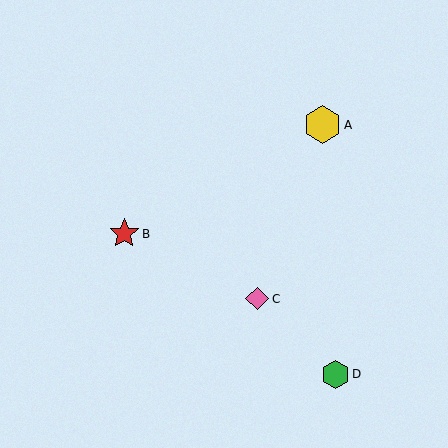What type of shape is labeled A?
Shape A is a yellow hexagon.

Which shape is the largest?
The yellow hexagon (labeled A) is the largest.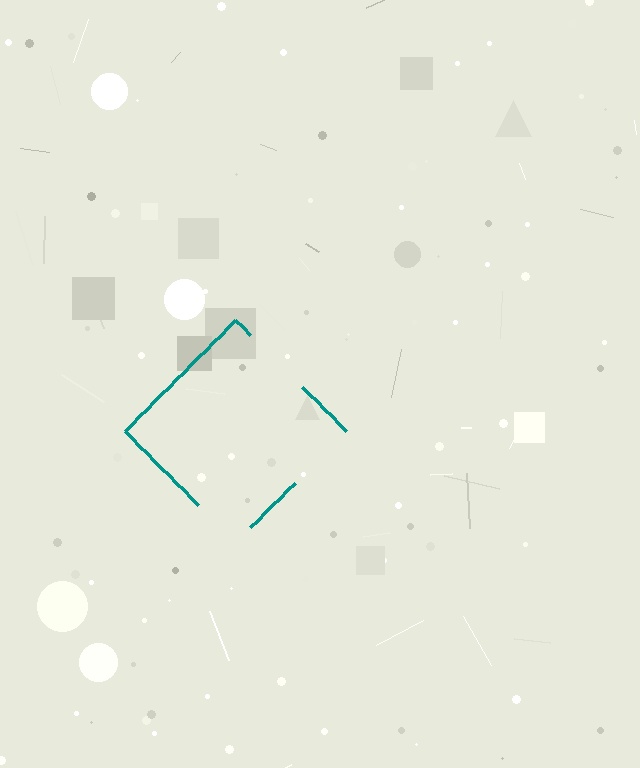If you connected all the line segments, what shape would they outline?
They would outline a diamond.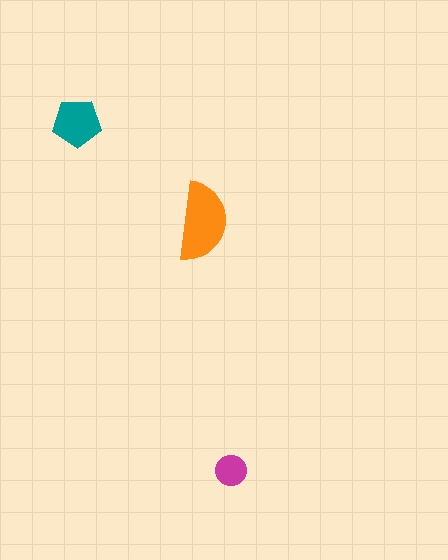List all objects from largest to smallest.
The orange semicircle, the teal pentagon, the magenta circle.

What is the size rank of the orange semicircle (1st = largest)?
1st.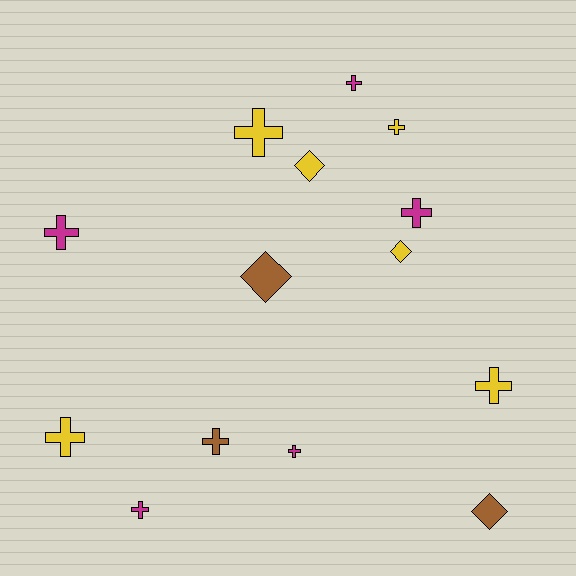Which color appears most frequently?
Yellow, with 6 objects.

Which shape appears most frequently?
Cross, with 10 objects.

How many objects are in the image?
There are 14 objects.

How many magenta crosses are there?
There are 5 magenta crosses.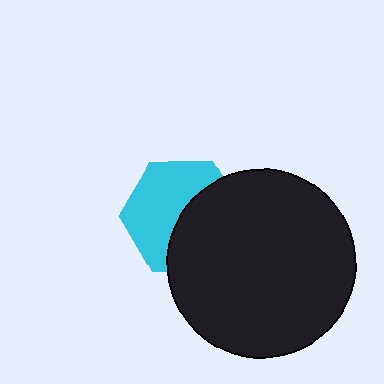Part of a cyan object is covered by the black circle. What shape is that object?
It is a hexagon.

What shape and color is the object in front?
The object in front is a black circle.